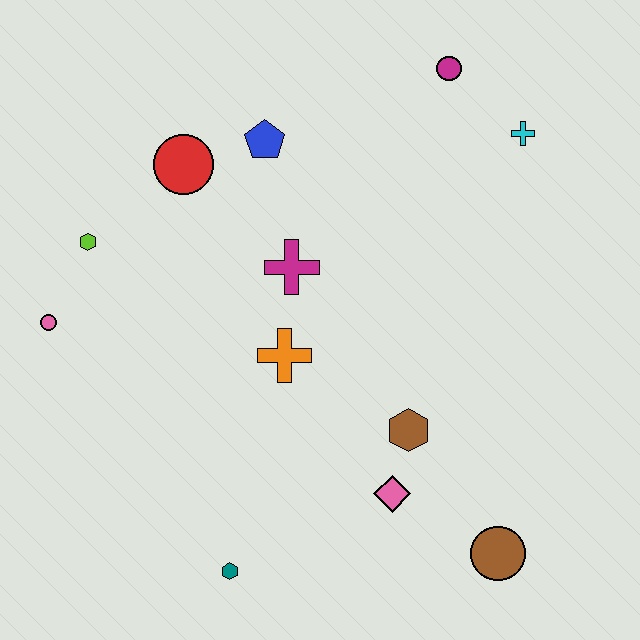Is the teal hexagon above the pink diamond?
No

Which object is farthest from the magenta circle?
The teal hexagon is farthest from the magenta circle.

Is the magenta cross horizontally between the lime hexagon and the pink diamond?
Yes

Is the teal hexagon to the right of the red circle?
Yes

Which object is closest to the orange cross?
The magenta cross is closest to the orange cross.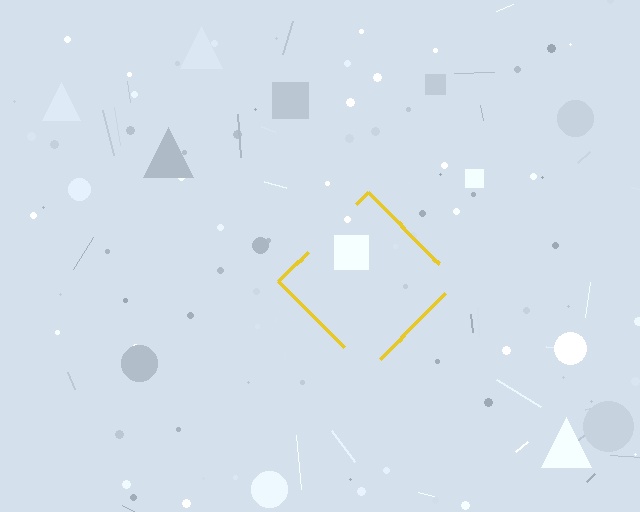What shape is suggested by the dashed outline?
The dashed outline suggests a diamond.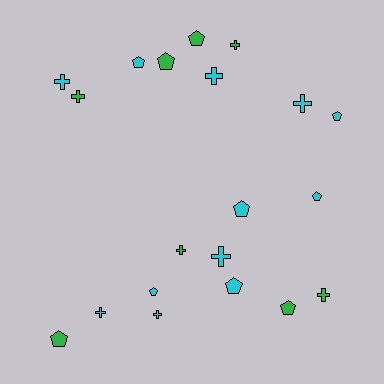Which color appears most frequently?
Cyan, with 12 objects.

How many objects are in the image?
There are 20 objects.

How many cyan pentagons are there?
There are 6 cyan pentagons.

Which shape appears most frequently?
Pentagon, with 10 objects.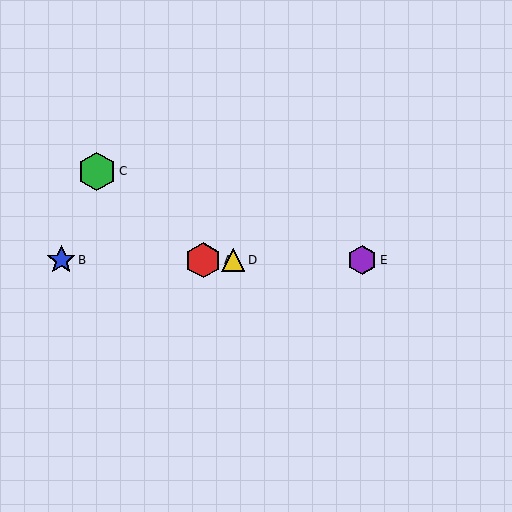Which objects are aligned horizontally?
Objects A, B, D, E are aligned horizontally.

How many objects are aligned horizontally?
4 objects (A, B, D, E) are aligned horizontally.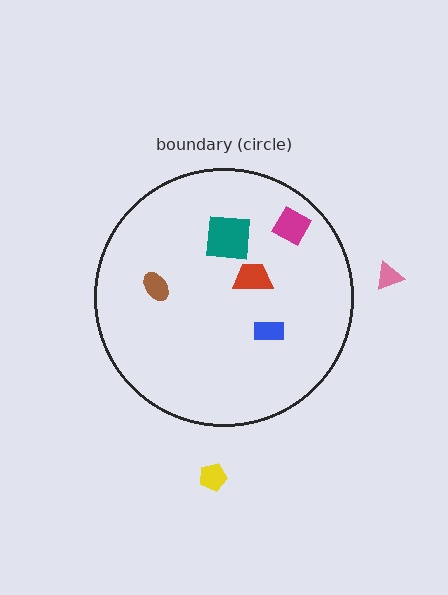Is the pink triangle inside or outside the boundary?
Outside.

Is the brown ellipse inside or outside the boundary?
Inside.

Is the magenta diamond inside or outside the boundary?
Inside.